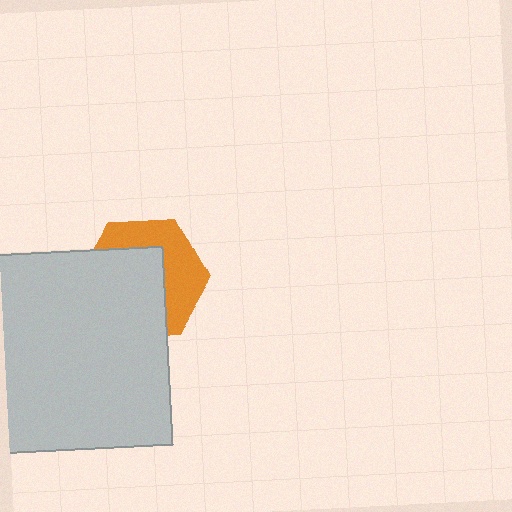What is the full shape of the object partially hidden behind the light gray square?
The partially hidden object is an orange hexagon.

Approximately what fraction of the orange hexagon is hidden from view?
Roughly 57% of the orange hexagon is hidden behind the light gray square.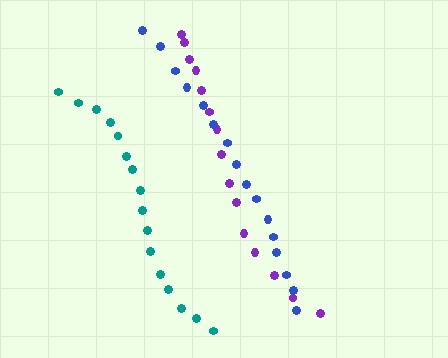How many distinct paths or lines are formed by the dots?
There are 3 distinct paths.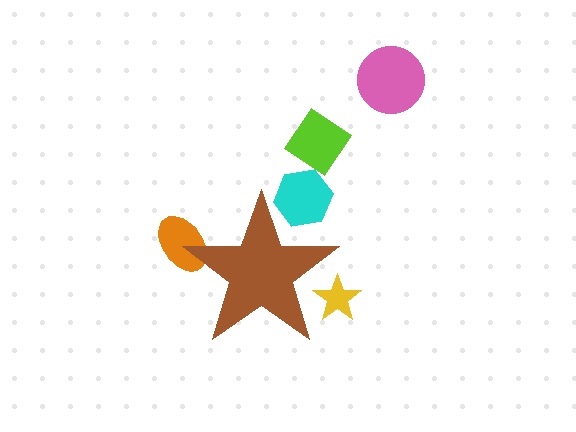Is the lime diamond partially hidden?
No, the lime diamond is fully visible.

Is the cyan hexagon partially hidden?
Yes, the cyan hexagon is partially hidden behind the brown star.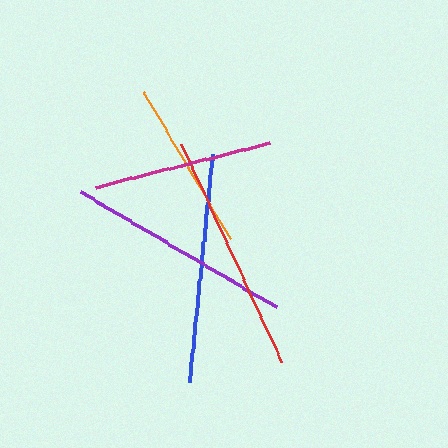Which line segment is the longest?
The red line is the longest at approximately 239 pixels.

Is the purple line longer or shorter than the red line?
The red line is longer than the purple line.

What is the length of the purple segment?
The purple segment is approximately 227 pixels long.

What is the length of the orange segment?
The orange segment is approximately 172 pixels long.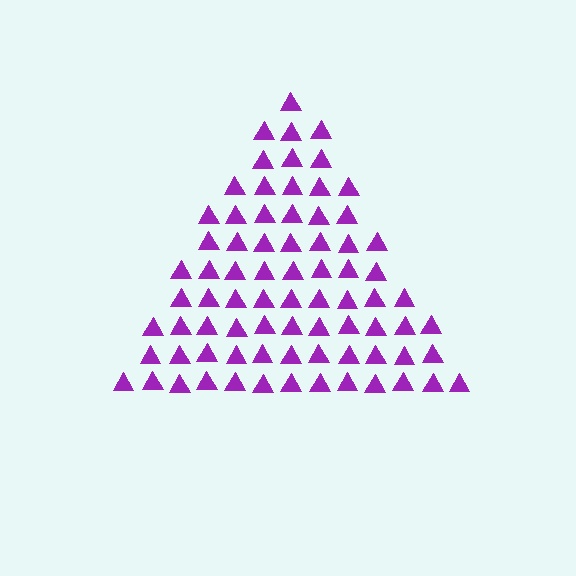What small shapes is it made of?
It is made of small triangles.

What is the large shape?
The large shape is a triangle.